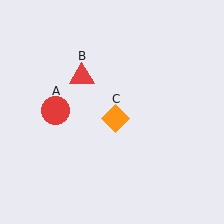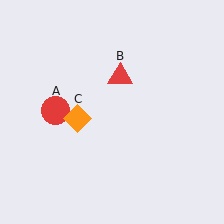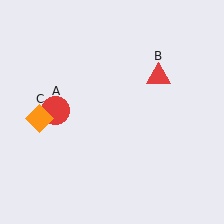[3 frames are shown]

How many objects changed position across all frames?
2 objects changed position: red triangle (object B), orange diamond (object C).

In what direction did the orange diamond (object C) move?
The orange diamond (object C) moved left.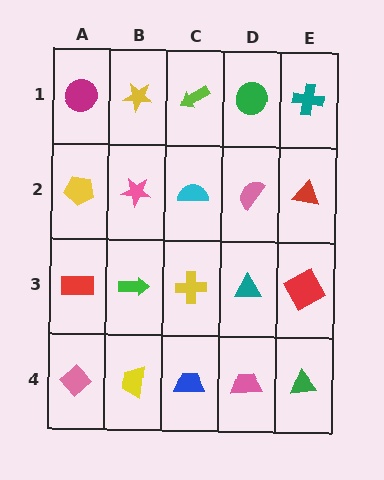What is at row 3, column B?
A green arrow.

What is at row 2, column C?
A cyan semicircle.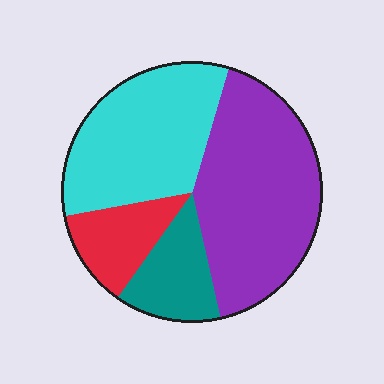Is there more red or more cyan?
Cyan.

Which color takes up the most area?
Purple, at roughly 40%.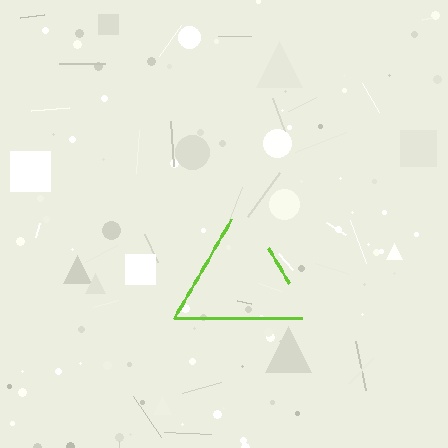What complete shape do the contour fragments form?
The contour fragments form a triangle.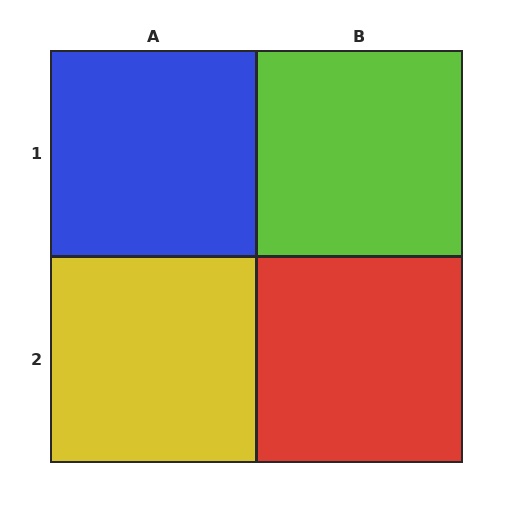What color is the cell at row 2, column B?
Red.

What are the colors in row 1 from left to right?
Blue, lime.